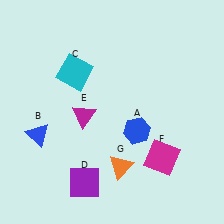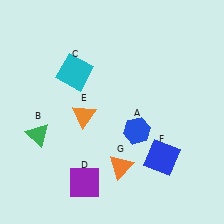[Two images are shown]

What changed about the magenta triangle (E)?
In Image 1, E is magenta. In Image 2, it changed to orange.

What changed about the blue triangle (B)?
In Image 1, B is blue. In Image 2, it changed to green.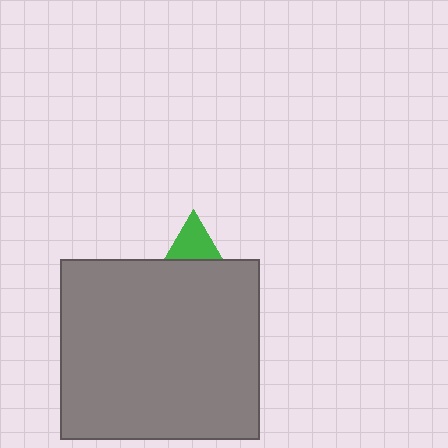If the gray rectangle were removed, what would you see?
You would see the complete green triangle.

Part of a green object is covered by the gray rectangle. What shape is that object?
It is a triangle.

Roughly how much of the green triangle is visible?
A small part of it is visible (roughly 31%).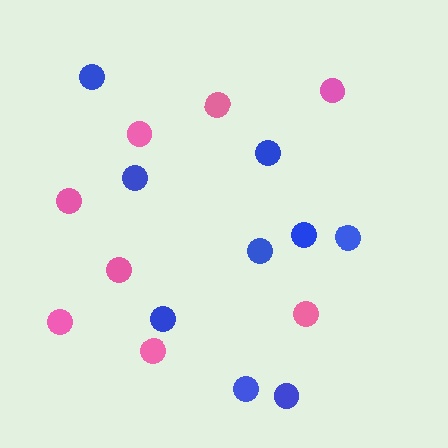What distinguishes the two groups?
There are 2 groups: one group of blue circles (9) and one group of pink circles (8).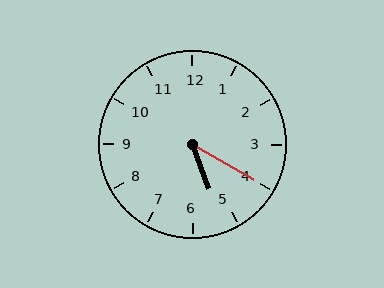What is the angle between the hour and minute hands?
Approximately 40 degrees.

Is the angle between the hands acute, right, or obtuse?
It is acute.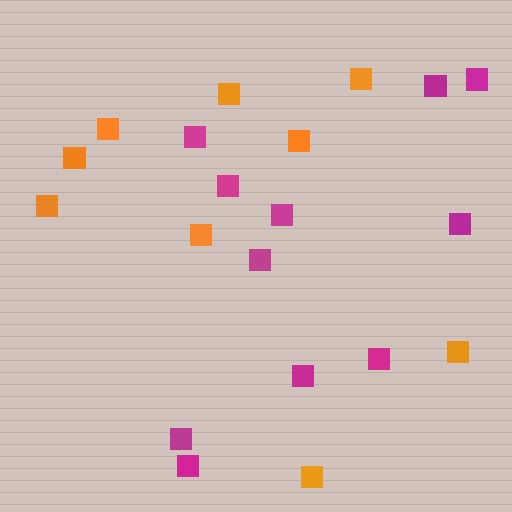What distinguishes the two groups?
There are 2 groups: one group of orange squares (9) and one group of magenta squares (11).